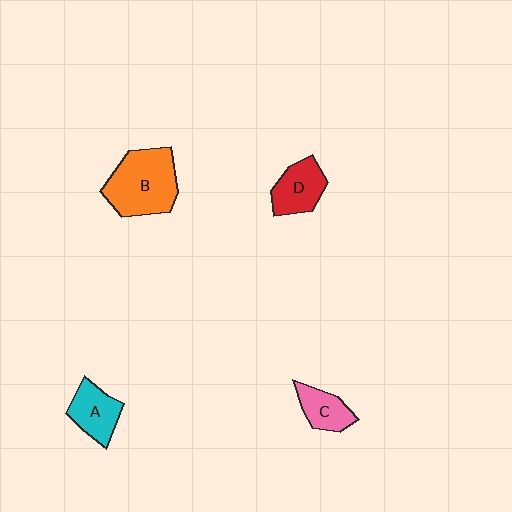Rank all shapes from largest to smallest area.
From largest to smallest: B (orange), D (red), A (cyan), C (pink).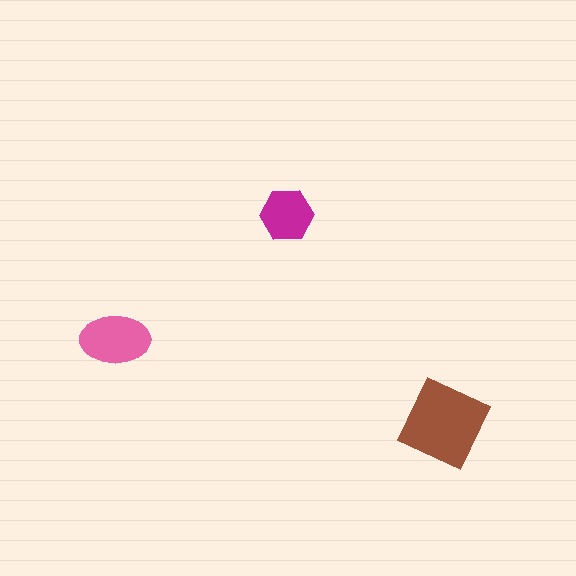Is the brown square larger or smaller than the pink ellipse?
Larger.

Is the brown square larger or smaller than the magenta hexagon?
Larger.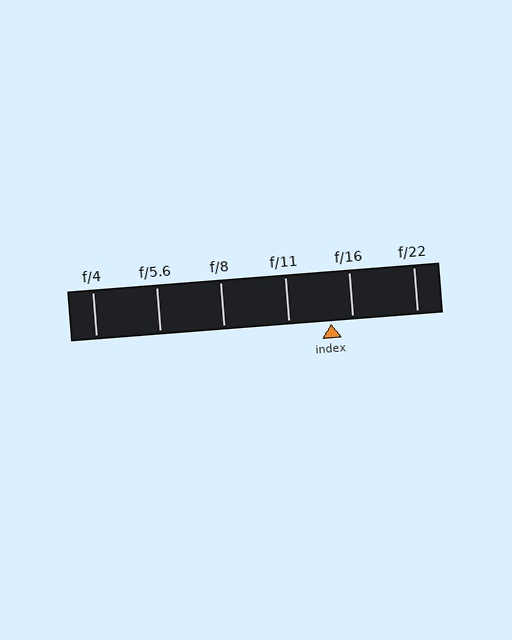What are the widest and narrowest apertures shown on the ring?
The widest aperture shown is f/4 and the narrowest is f/22.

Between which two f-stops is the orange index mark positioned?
The index mark is between f/11 and f/16.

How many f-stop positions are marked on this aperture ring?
There are 6 f-stop positions marked.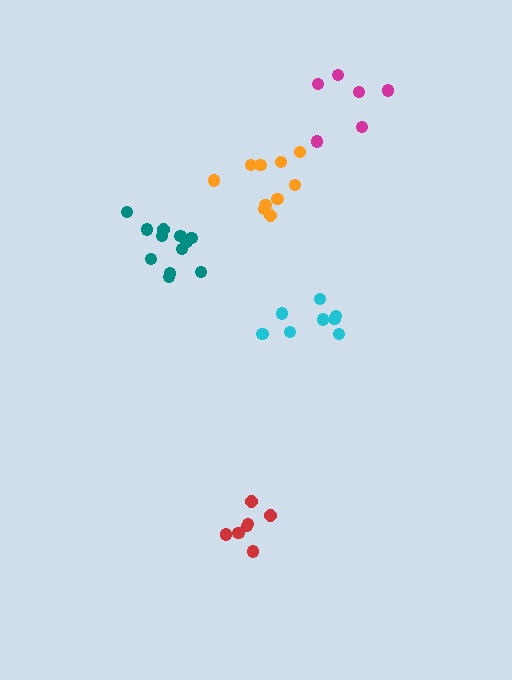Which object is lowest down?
The red cluster is bottommost.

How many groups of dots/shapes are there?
There are 5 groups.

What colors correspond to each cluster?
The clusters are colored: cyan, magenta, red, teal, orange.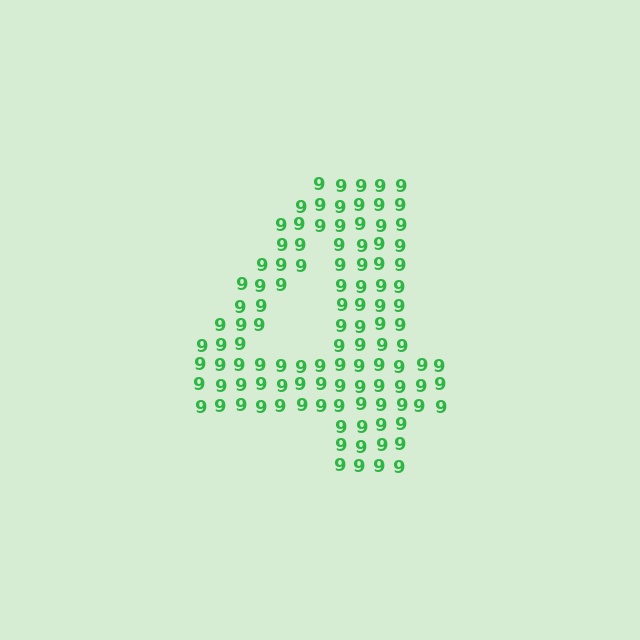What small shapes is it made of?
It is made of small digit 9's.